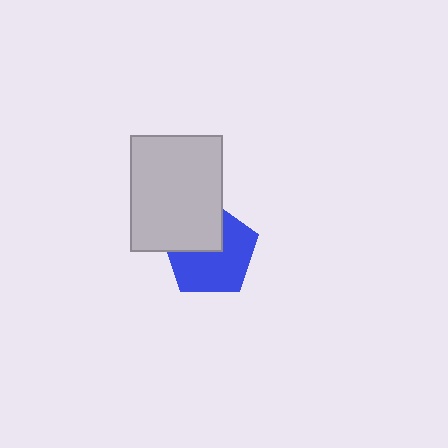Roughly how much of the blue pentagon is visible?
About half of it is visible (roughly 63%).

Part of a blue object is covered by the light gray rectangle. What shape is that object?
It is a pentagon.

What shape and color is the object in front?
The object in front is a light gray rectangle.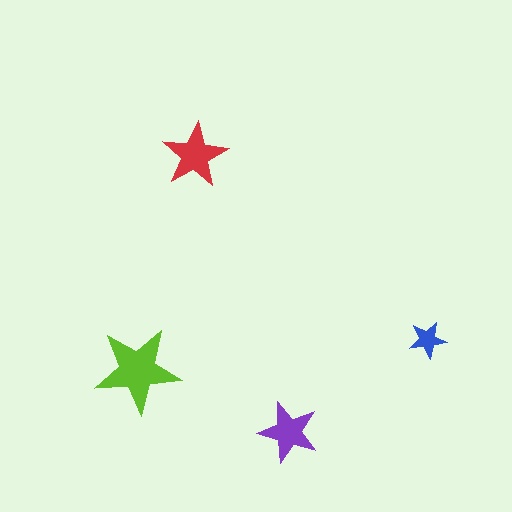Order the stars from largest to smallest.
the lime one, the red one, the purple one, the blue one.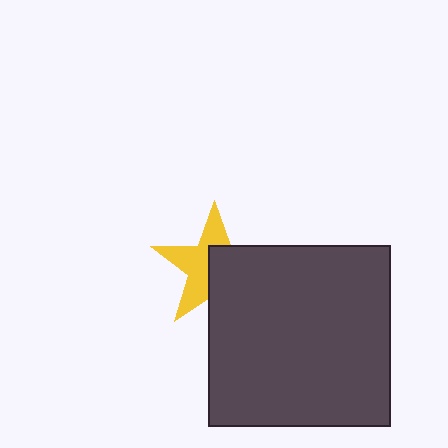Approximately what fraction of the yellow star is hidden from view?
Roughly 49% of the yellow star is hidden behind the dark gray rectangle.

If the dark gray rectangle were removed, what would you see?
You would see the complete yellow star.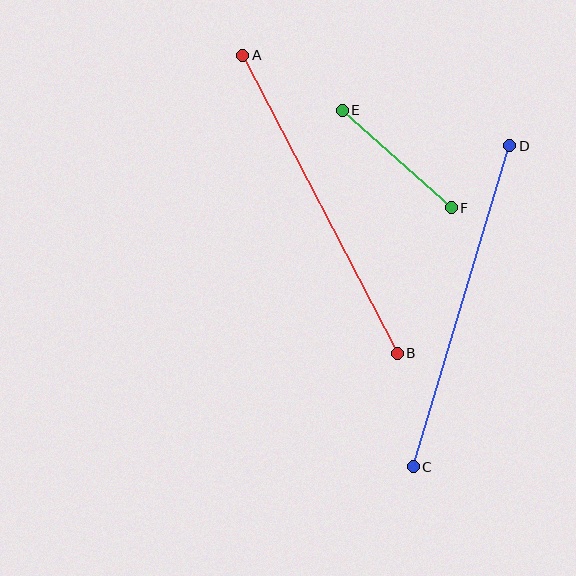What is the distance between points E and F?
The distance is approximately 146 pixels.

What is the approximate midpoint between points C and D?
The midpoint is at approximately (461, 306) pixels.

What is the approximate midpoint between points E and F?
The midpoint is at approximately (397, 159) pixels.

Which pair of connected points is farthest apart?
Points A and B are farthest apart.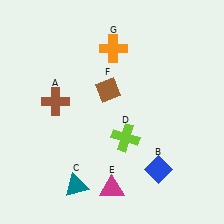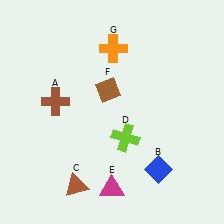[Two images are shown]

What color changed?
The triangle (C) changed from teal in Image 1 to brown in Image 2.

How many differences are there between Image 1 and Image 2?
There is 1 difference between the two images.